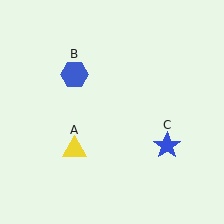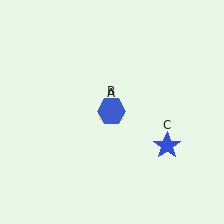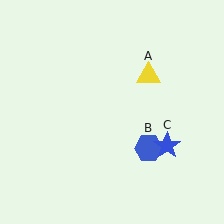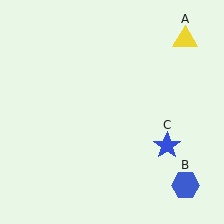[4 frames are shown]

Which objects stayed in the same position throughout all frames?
Blue star (object C) remained stationary.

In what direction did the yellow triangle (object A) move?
The yellow triangle (object A) moved up and to the right.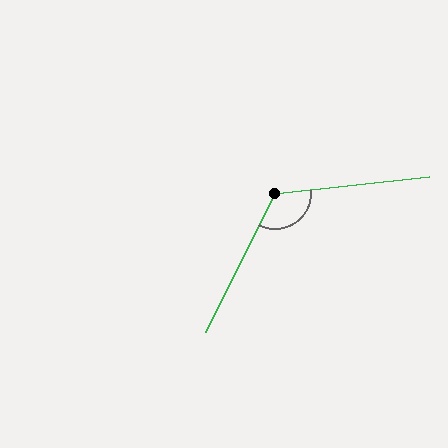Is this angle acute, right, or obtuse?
It is obtuse.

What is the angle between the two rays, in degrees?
Approximately 123 degrees.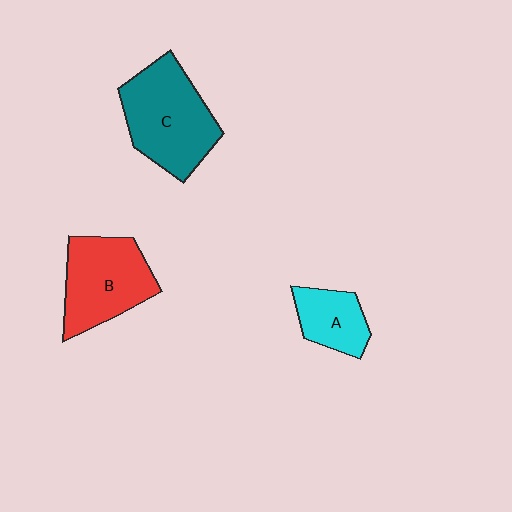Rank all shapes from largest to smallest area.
From largest to smallest: C (teal), B (red), A (cyan).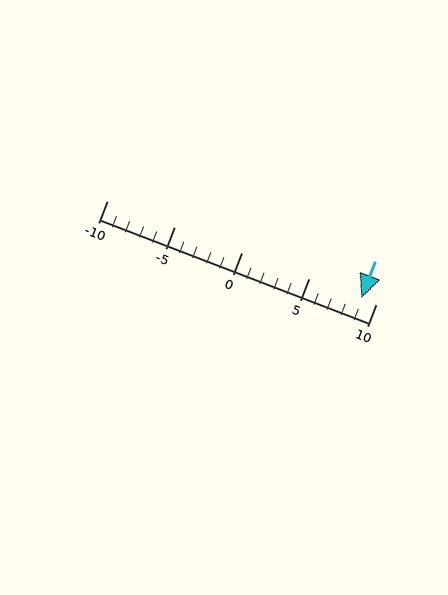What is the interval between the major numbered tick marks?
The major tick marks are spaced 5 units apart.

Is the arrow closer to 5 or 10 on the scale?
The arrow is closer to 10.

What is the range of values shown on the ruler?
The ruler shows values from -10 to 10.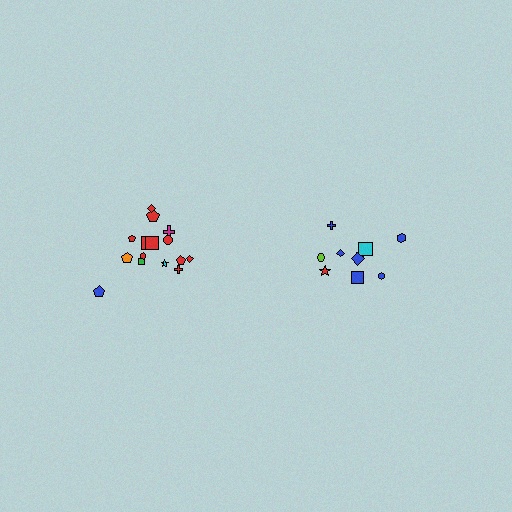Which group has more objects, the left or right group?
The left group.